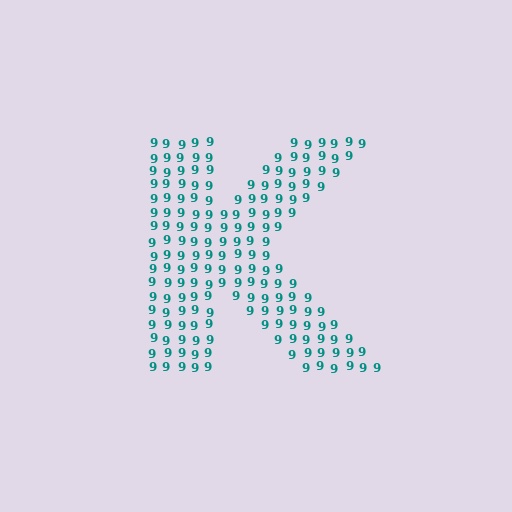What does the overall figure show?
The overall figure shows the letter K.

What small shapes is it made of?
It is made of small digit 9's.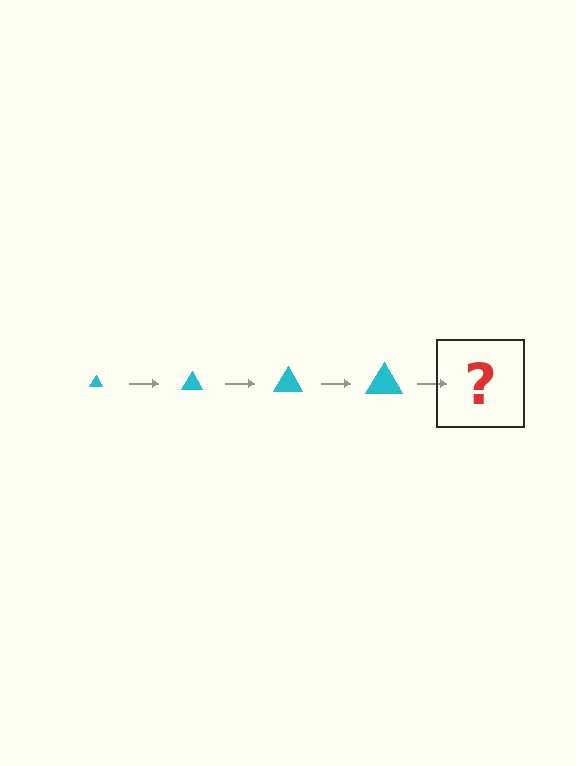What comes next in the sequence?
The next element should be a cyan triangle, larger than the previous one.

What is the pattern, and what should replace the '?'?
The pattern is that the triangle gets progressively larger each step. The '?' should be a cyan triangle, larger than the previous one.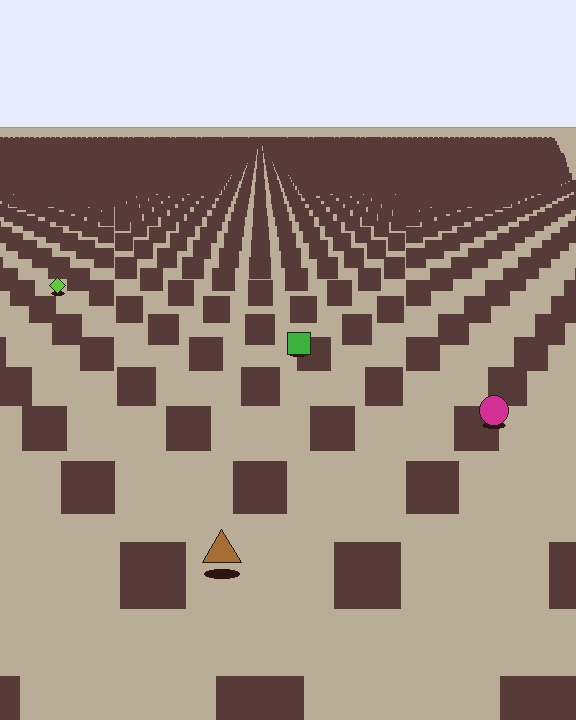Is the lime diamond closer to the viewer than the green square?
No. The green square is closer — you can tell from the texture gradient: the ground texture is coarser near it.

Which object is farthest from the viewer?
The lime diamond is farthest from the viewer. It appears smaller and the ground texture around it is denser.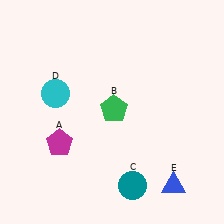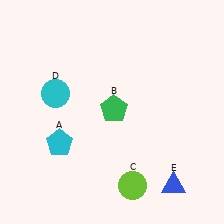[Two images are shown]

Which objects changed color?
A changed from magenta to cyan. C changed from teal to lime.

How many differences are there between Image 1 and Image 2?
There are 2 differences between the two images.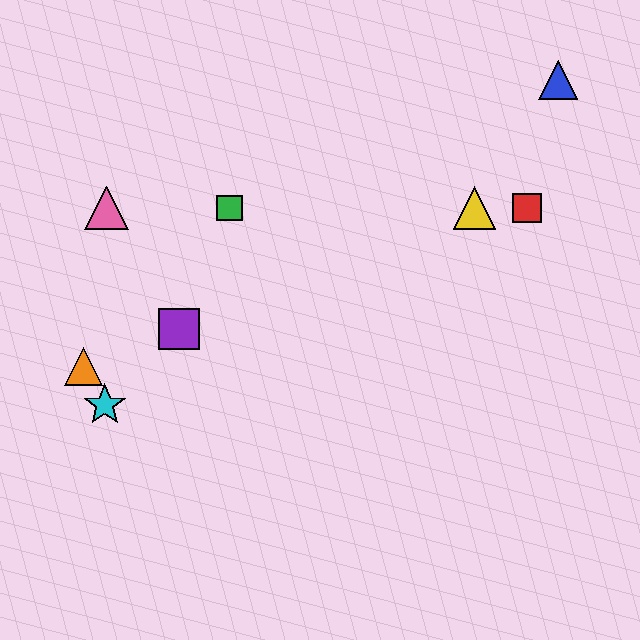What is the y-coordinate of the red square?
The red square is at y≈208.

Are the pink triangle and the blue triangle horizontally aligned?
No, the pink triangle is at y≈208 and the blue triangle is at y≈80.